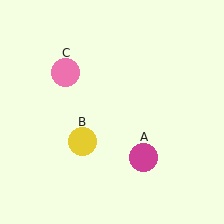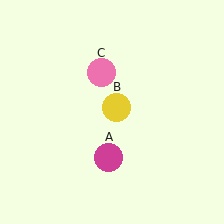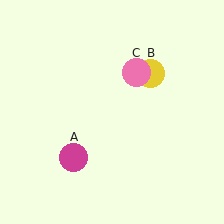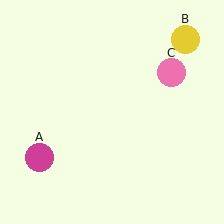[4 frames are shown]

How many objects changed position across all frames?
3 objects changed position: magenta circle (object A), yellow circle (object B), pink circle (object C).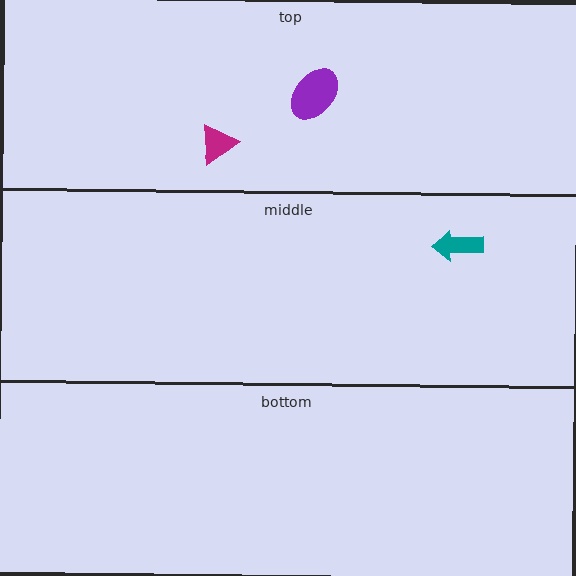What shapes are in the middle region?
The teal arrow.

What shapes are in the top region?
The magenta triangle, the purple ellipse.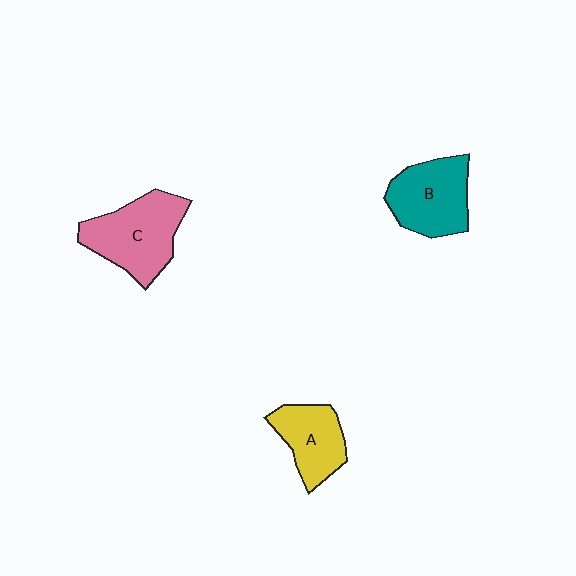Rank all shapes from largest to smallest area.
From largest to smallest: C (pink), B (teal), A (yellow).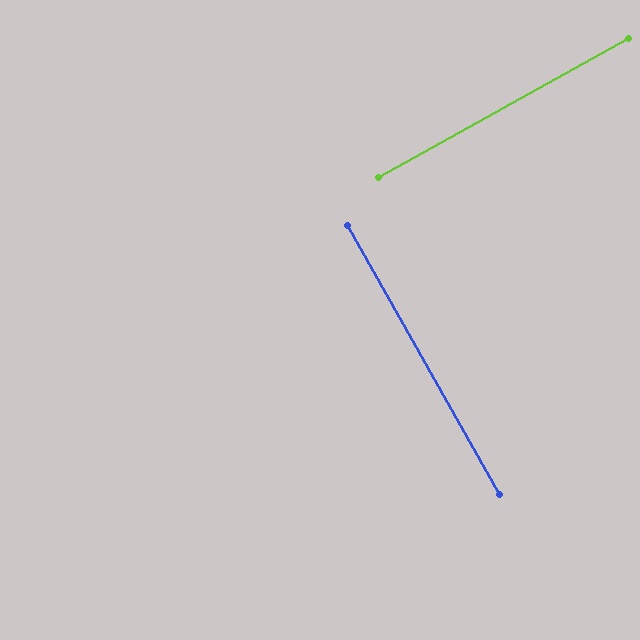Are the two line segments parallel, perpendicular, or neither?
Perpendicular — they meet at approximately 90°.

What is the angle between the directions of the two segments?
Approximately 90 degrees.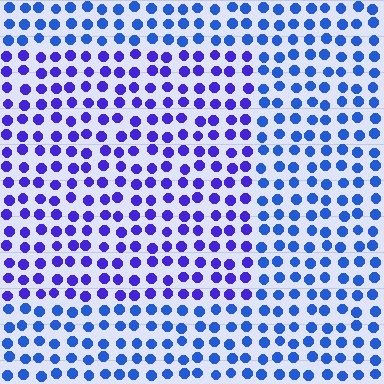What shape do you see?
I see a rectangle.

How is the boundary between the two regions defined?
The boundary is defined purely by a slight shift in hue (about 30 degrees). Spacing, size, and orientation are identical on both sides.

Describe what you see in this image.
The image is filled with small blue elements in a uniform arrangement. A rectangle-shaped region is visible where the elements are tinted to a slightly different hue, forming a subtle color boundary.